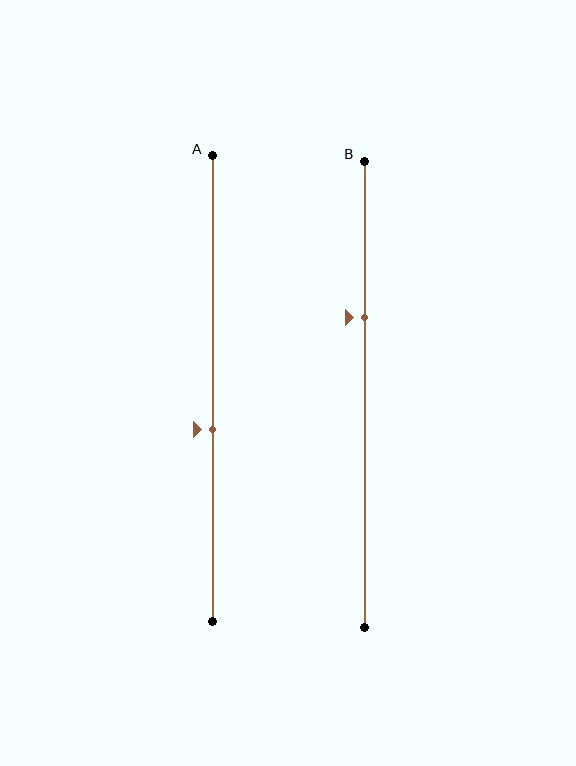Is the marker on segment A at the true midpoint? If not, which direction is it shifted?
No, the marker on segment A is shifted downward by about 9% of the segment length.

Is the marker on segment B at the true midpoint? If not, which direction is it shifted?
No, the marker on segment B is shifted upward by about 16% of the segment length.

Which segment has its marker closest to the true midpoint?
Segment A has its marker closest to the true midpoint.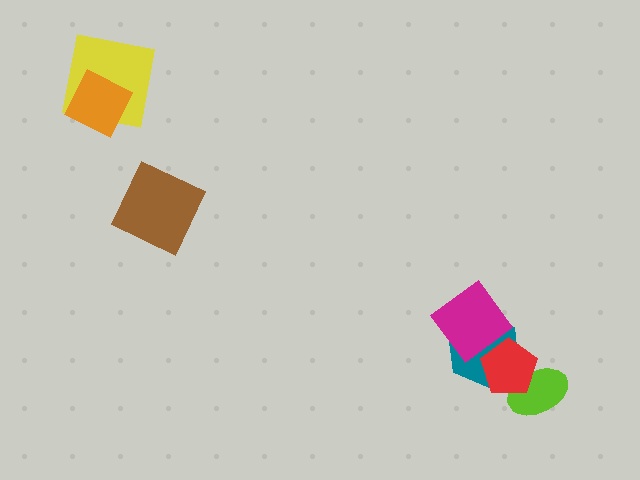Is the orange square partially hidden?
No, no other shape covers it.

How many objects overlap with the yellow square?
1 object overlaps with the yellow square.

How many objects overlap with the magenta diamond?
1 object overlaps with the magenta diamond.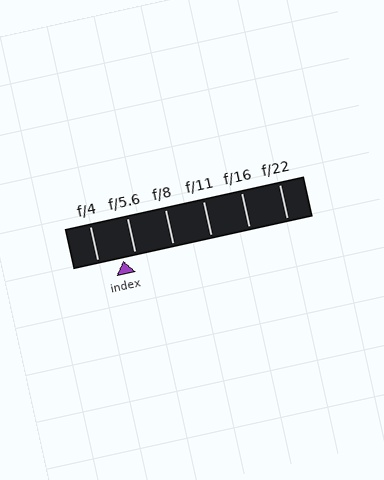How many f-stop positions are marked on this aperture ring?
There are 6 f-stop positions marked.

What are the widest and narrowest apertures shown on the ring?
The widest aperture shown is f/4 and the narrowest is f/22.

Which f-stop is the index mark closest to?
The index mark is closest to f/5.6.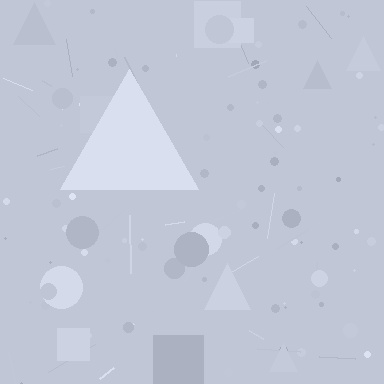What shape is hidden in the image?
A triangle is hidden in the image.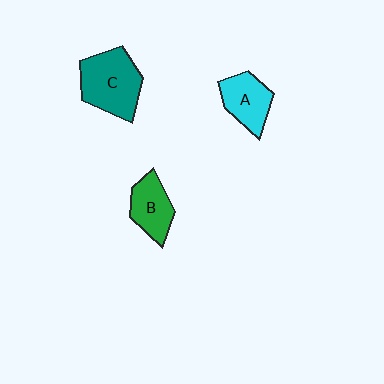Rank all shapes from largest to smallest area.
From largest to smallest: C (teal), A (cyan), B (green).